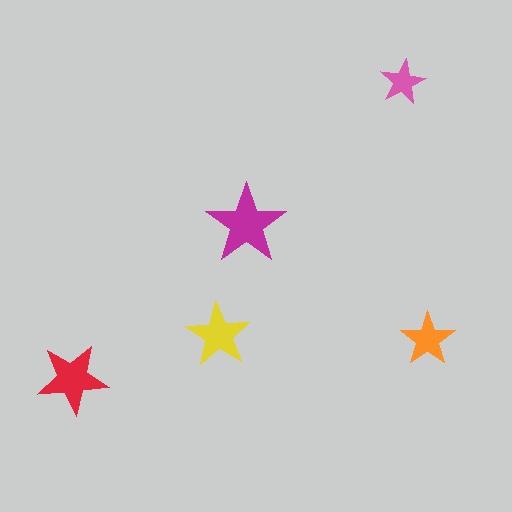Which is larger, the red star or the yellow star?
The red one.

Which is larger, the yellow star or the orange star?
The yellow one.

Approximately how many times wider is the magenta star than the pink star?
About 2 times wider.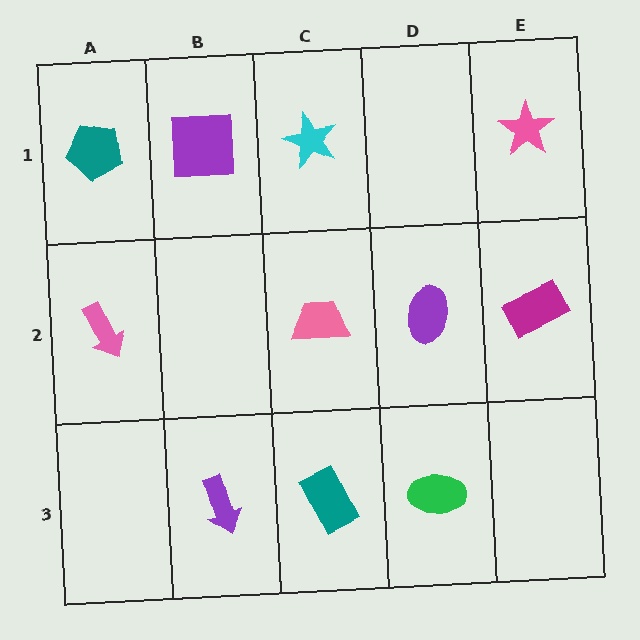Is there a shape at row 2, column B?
No, that cell is empty.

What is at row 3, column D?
A green ellipse.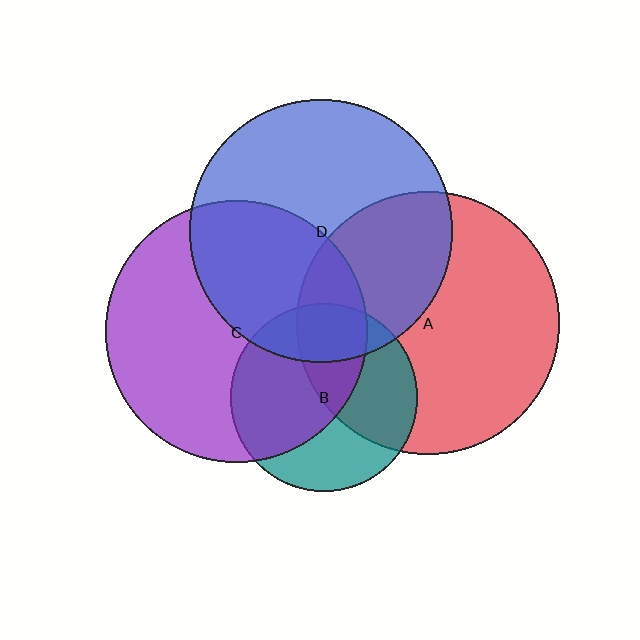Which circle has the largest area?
Circle A (red).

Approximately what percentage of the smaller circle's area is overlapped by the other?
Approximately 35%.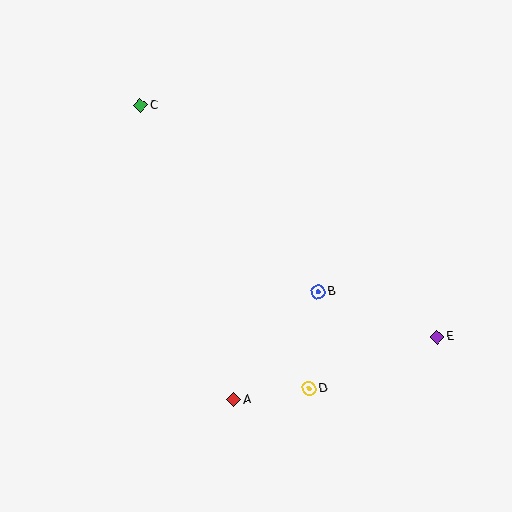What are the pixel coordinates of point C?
Point C is at (140, 105).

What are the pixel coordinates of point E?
Point E is at (437, 337).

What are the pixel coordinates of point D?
Point D is at (309, 388).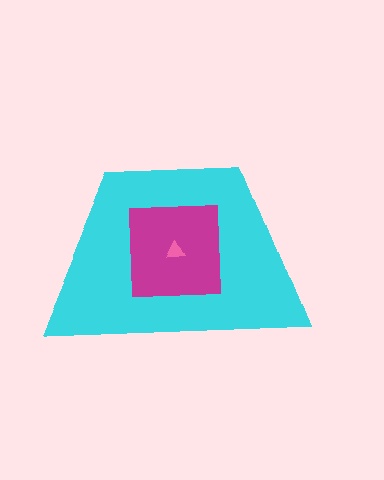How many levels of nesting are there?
3.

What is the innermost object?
The pink triangle.